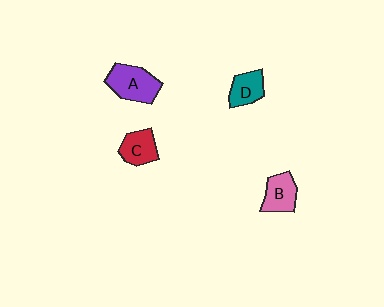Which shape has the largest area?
Shape A (purple).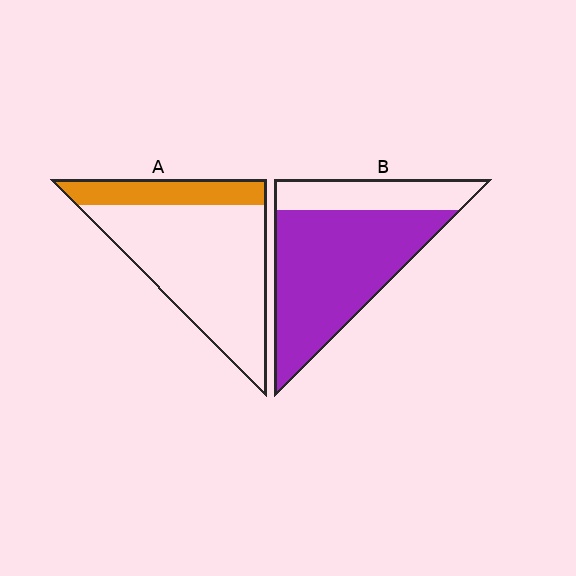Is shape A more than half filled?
No.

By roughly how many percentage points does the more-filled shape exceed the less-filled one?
By roughly 50 percentage points (B over A).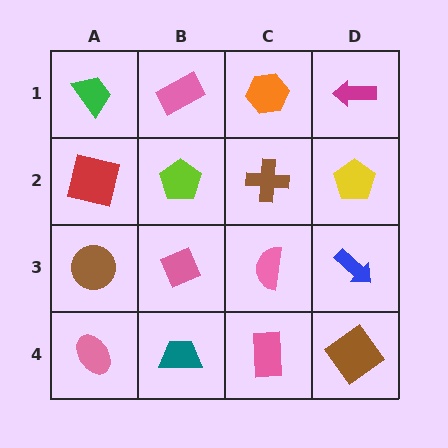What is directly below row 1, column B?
A lime pentagon.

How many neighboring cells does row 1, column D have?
2.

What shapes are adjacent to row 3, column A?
A red square (row 2, column A), a pink ellipse (row 4, column A), a pink diamond (row 3, column B).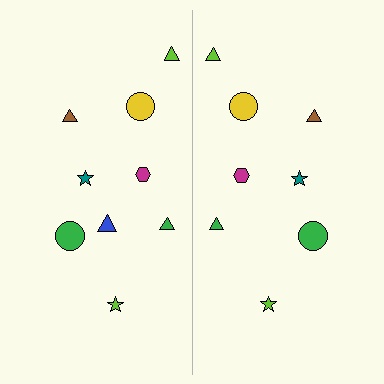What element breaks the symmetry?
A blue triangle is missing from the right side.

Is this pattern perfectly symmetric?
No, the pattern is not perfectly symmetric. A blue triangle is missing from the right side.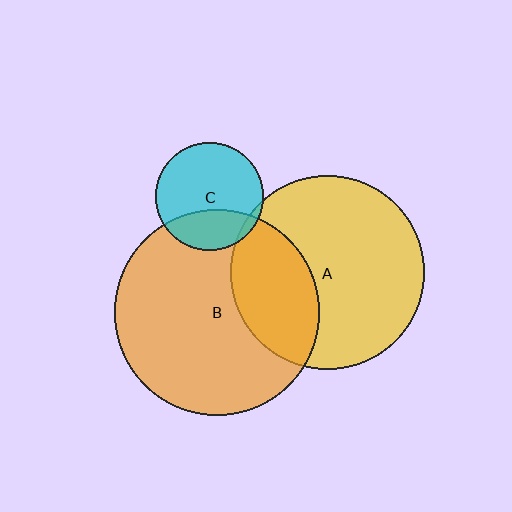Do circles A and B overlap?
Yes.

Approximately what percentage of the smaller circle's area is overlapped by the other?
Approximately 30%.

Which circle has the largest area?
Circle B (orange).